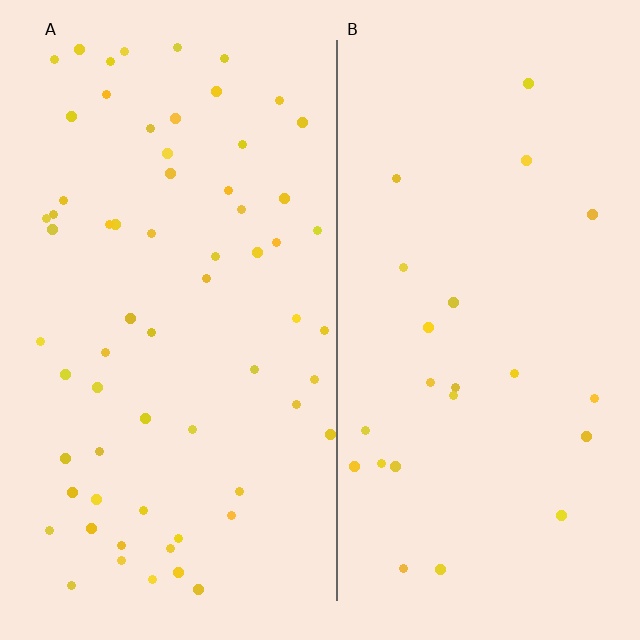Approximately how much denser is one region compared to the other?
Approximately 2.7× — region A over region B.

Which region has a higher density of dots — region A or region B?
A (the left).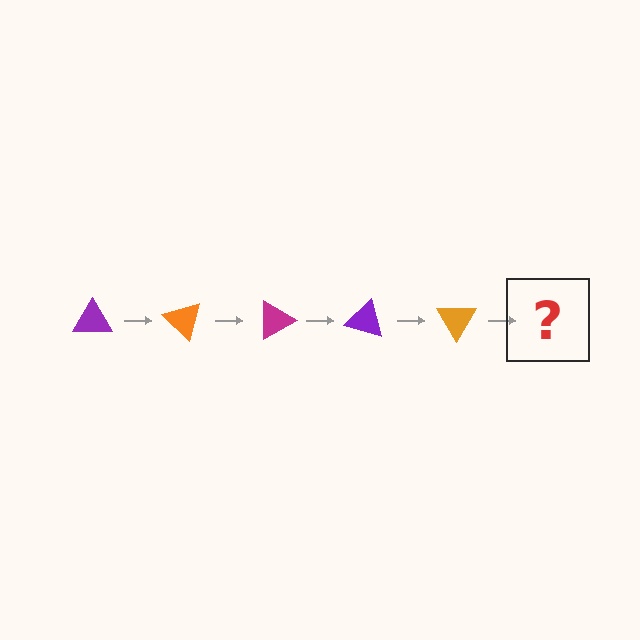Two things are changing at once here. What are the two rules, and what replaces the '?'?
The two rules are that it rotates 45 degrees each step and the color cycles through purple, orange, and magenta. The '?' should be a magenta triangle, rotated 225 degrees from the start.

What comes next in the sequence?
The next element should be a magenta triangle, rotated 225 degrees from the start.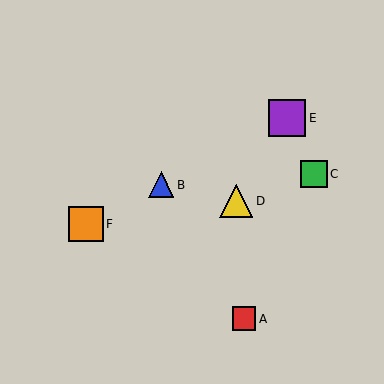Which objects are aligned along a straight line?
Objects B, E, F are aligned along a straight line.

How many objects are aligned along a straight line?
3 objects (B, E, F) are aligned along a straight line.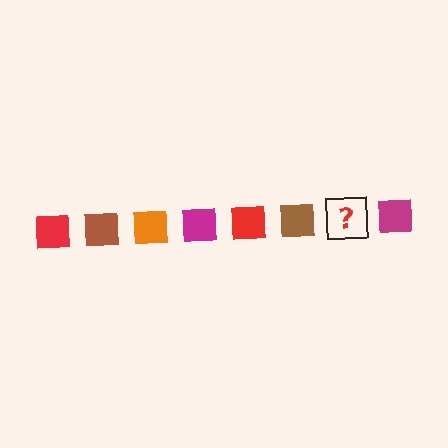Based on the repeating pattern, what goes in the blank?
The blank should be an orange square.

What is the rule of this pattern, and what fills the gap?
The rule is that the pattern cycles through red, brown, orange, magenta squares. The gap should be filled with an orange square.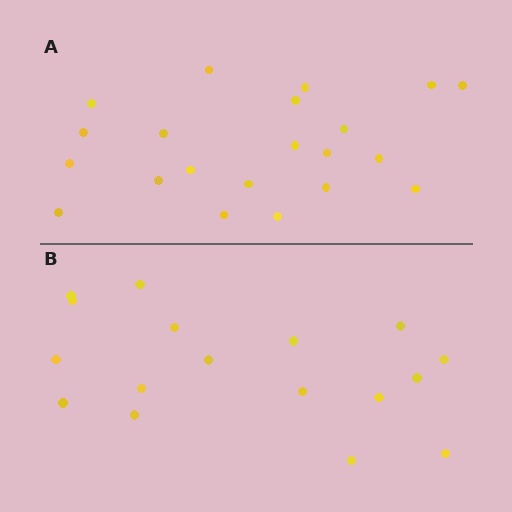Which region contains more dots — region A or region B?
Region A (the top region) has more dots.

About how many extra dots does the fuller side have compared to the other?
Region A has about 4 more dots than region B.